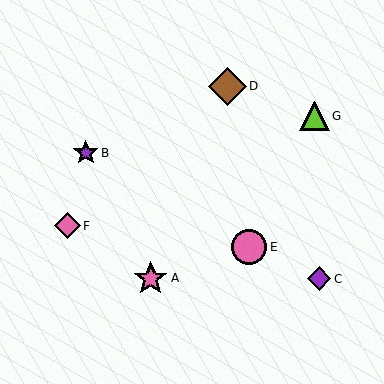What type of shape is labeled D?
Shape D is a brown diamond.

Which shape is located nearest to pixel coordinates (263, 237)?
The pink circle (labeled E) at (249, 247) is nearest to that location.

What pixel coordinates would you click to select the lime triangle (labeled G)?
Click at (315, 116) to select the lime triangle G.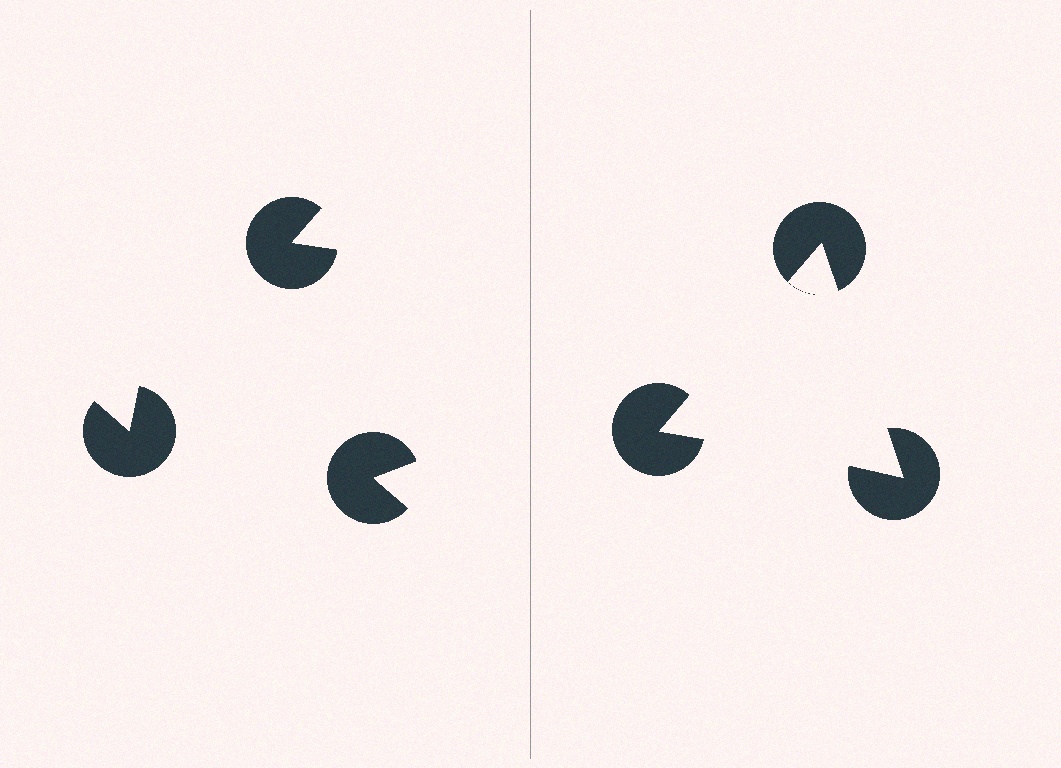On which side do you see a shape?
An illusory triangle appears on the right side. On the left side the wedge cuts are rotated, so no coherent shape forms.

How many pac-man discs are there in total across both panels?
6 — 3 on each side.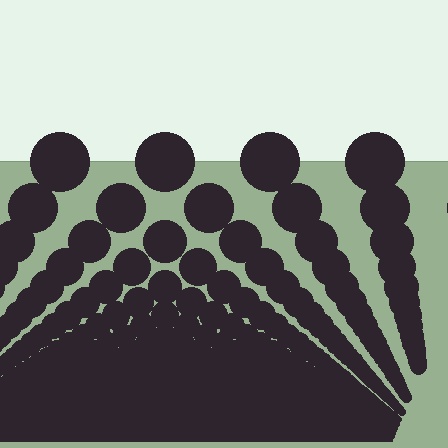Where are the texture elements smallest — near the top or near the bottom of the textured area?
Near the bottom.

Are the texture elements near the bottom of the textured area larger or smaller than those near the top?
Smaller. The gradient is inverted — elements near the bottom are smaller and denser.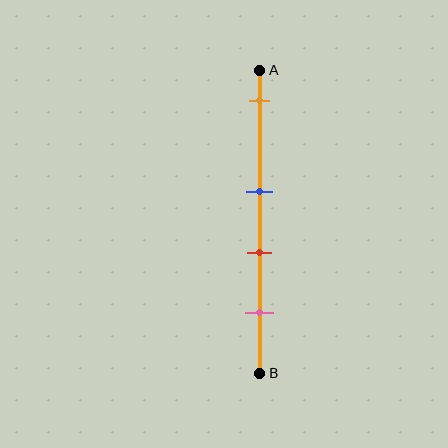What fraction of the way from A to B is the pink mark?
The pink mark is approximately 80% (0.8) of the way from A to B.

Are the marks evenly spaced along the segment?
No, the marks are not evenly spaced.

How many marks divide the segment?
There are 4 marks dividing the segment.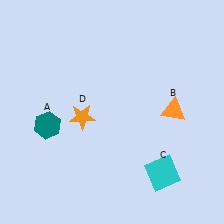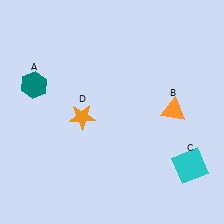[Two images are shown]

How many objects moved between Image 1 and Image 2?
2 objects moved between the two images.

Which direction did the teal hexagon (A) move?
The teal hexagon (A) moved up.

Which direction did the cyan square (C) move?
The cyan square (C) moved right.